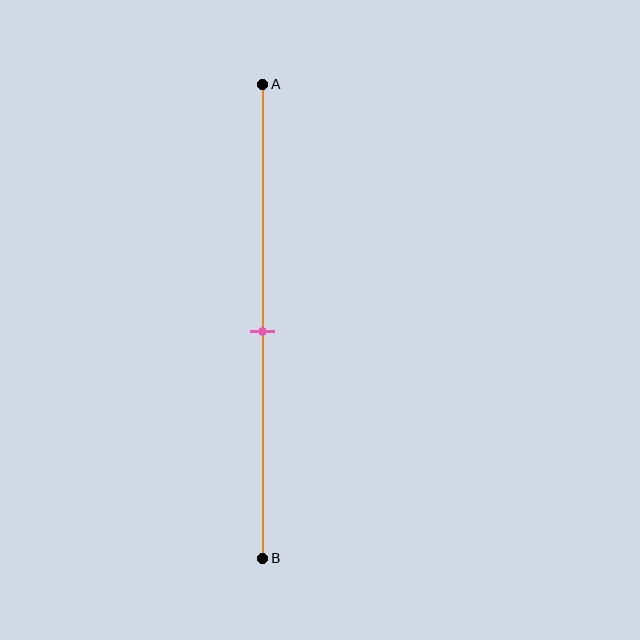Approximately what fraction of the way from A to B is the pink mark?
The pink mark is approximately 50% of the way from A to B.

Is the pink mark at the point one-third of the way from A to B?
No, the mark is at about 50% from A, not at the 33% one-third point.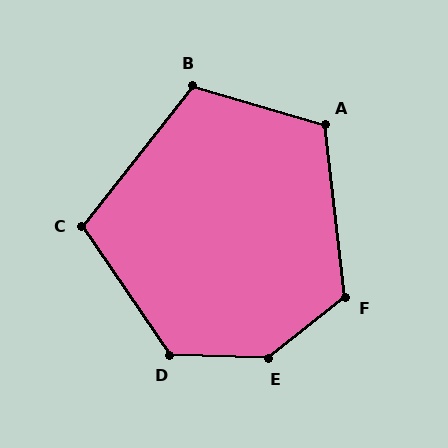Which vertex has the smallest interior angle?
C, at approximately 108 degrees.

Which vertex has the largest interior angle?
E, at approximately 139 degrees.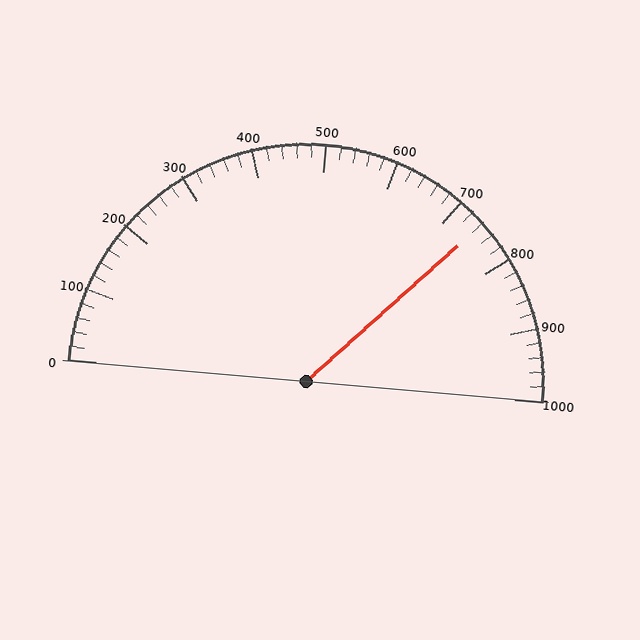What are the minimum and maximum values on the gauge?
The gauge ranges from 0 to 1000.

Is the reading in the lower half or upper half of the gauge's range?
The reading is in the upper half of the range (0 to 1000).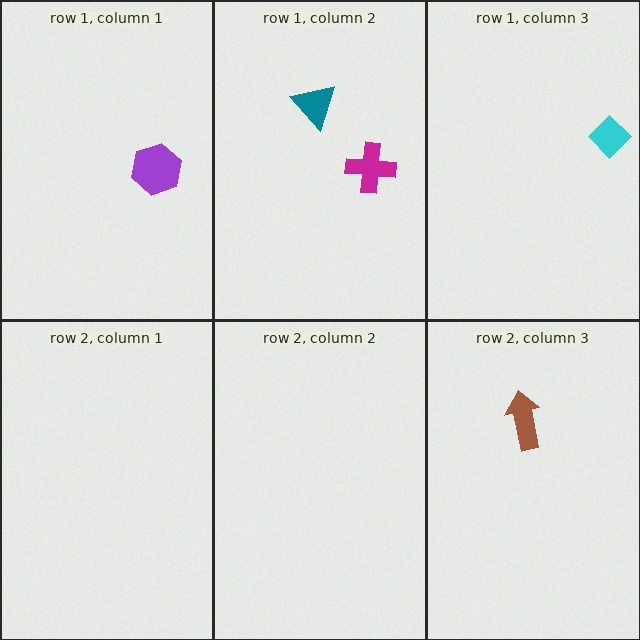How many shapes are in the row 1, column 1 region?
1.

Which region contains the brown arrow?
The row 2, column 3 region.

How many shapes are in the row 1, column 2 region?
2.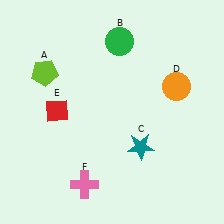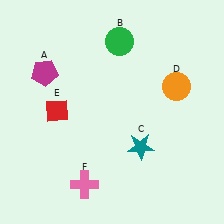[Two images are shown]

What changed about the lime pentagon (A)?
In Image 1, A is lime. In Image 2, it changed to magenta.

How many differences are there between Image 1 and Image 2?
There is 1 difference between the two images.